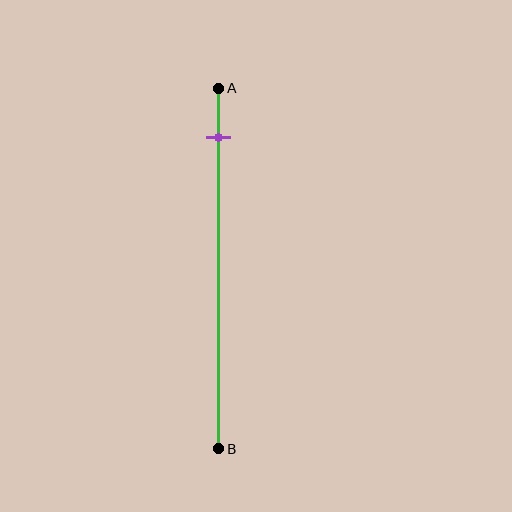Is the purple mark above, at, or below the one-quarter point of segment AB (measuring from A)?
The purple mark is above the one-quarter point of segment AB.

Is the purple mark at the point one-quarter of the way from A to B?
No, the mark is at about 15% from A, not at the 25% one-quarter point.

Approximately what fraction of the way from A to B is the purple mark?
The purple mark is approximately 15% of the way from A to B.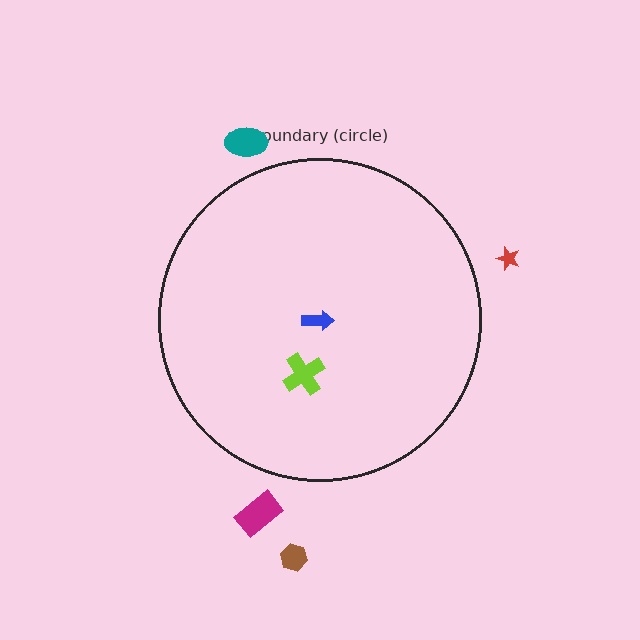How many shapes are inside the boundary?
2 inside, 4 outside.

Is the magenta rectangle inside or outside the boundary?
Outside.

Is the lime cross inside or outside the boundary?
Inside.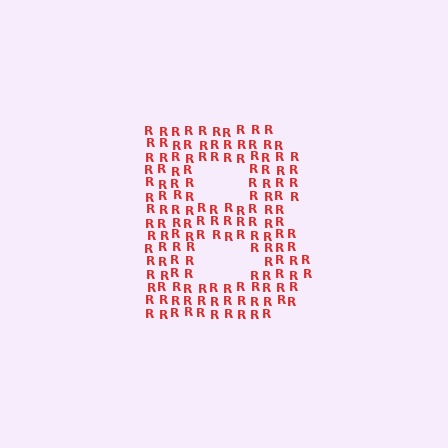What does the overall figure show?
The overall figure shows the letter B.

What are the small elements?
The small elements are letter R's.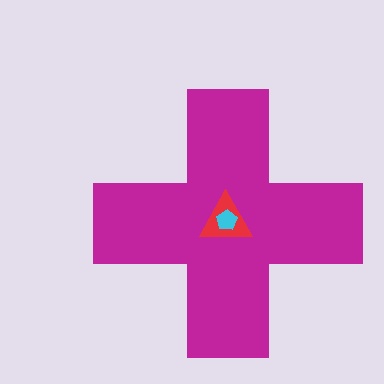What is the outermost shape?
The magenta cross.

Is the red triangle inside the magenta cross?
Yes.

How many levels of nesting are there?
3.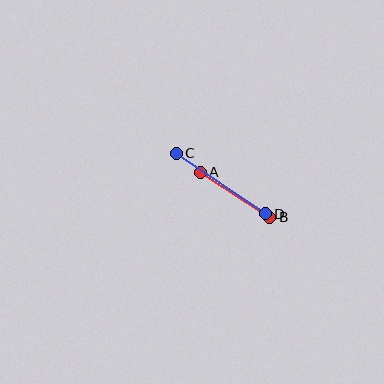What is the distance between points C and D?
The distance is approximately 107 pixels.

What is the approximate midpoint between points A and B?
The midpoint is at approximately (235, 195) pixels.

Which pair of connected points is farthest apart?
Points C and D are farthest apart.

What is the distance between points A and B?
The distance is approximately 83 pixels.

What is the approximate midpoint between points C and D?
The midpoint is at approximately (221, 183) pixels.